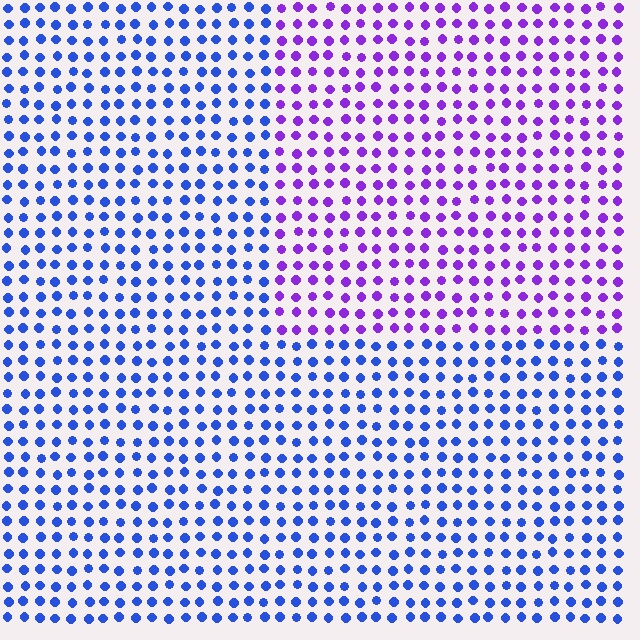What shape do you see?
I see a rectangle.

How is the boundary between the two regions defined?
The boundary is defined purely by a slight shift in hue (about 48 degrees). Spacing, size, and orientation are identical on both sides.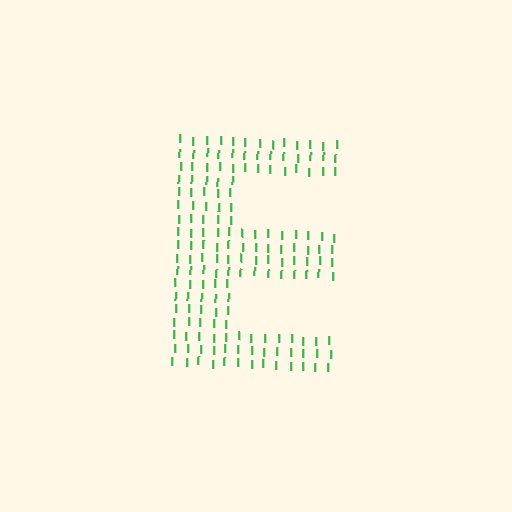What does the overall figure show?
The overall figure shows the letter E.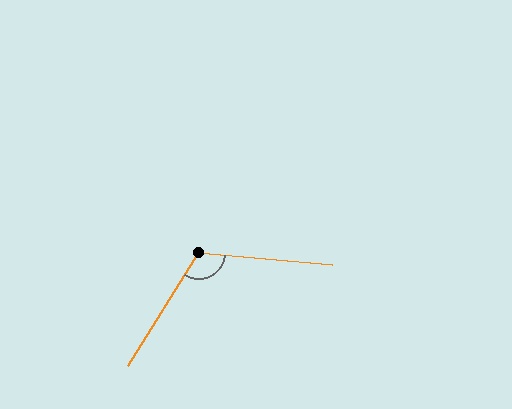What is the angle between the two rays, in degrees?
Approximately 117 degrees.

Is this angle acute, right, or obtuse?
It is obtuse.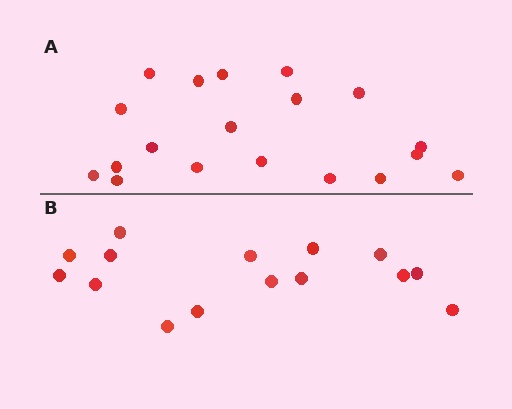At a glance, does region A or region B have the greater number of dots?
Region A (the top region) has more dots.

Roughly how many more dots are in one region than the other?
Region A has about 4 more dots than region B.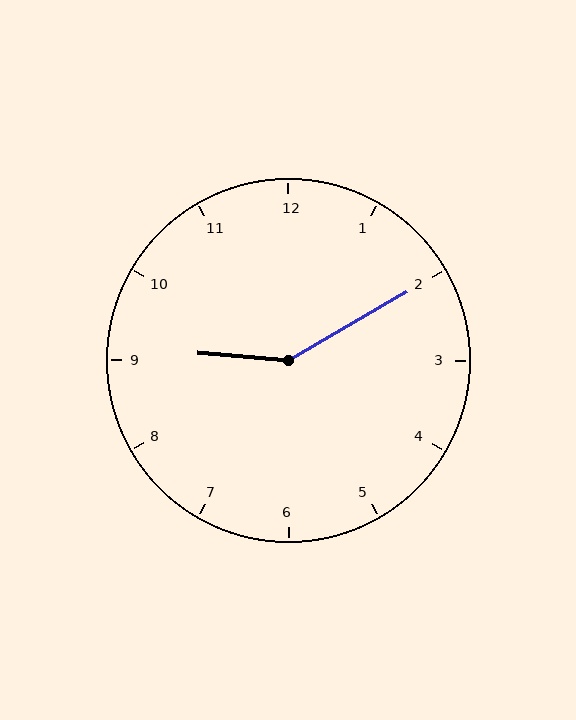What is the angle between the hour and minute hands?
Approximately 145 degrees.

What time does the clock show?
9:10.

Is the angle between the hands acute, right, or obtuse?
It is obtuse.